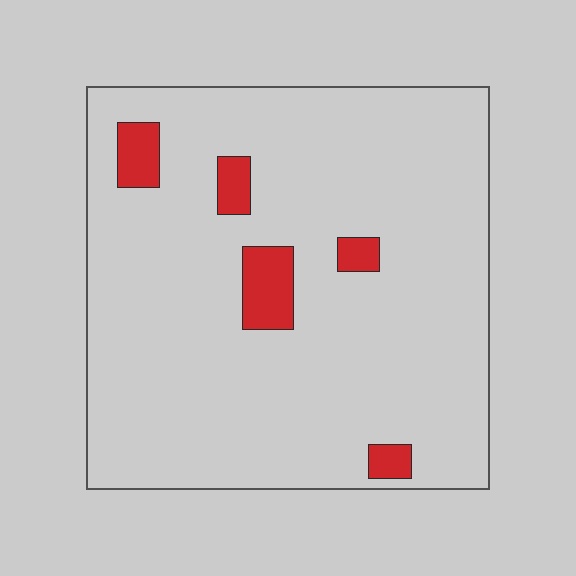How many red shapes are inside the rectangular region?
5.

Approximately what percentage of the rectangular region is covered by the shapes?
Approximately 10%.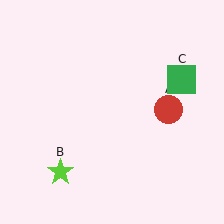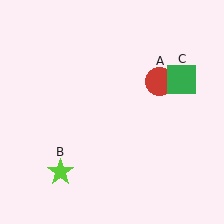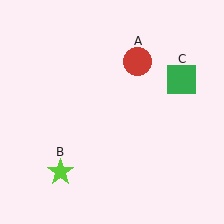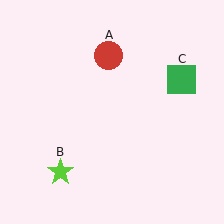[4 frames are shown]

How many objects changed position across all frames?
1 object changed position: red circle (object A).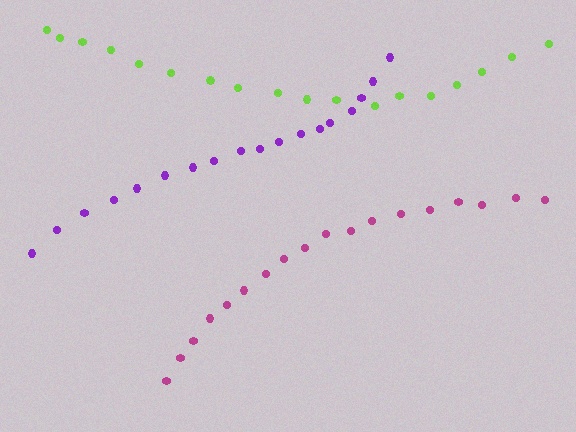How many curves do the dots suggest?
There are 3 distinct paths.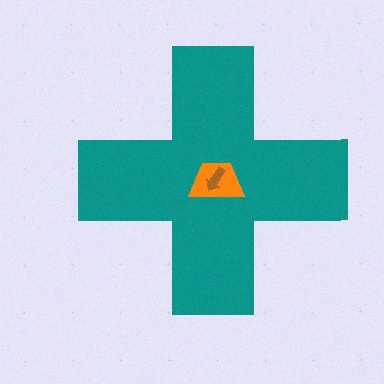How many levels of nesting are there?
3.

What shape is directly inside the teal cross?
The orange trapezoid.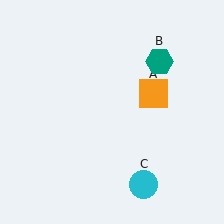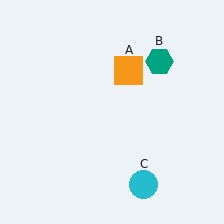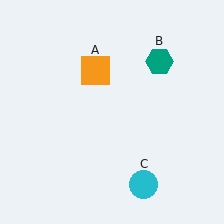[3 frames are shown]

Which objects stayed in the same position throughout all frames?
Teal hexagon (object B) and cyan circle (object C) remained stationary.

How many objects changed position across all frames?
1 object changed position: orange square (object A).